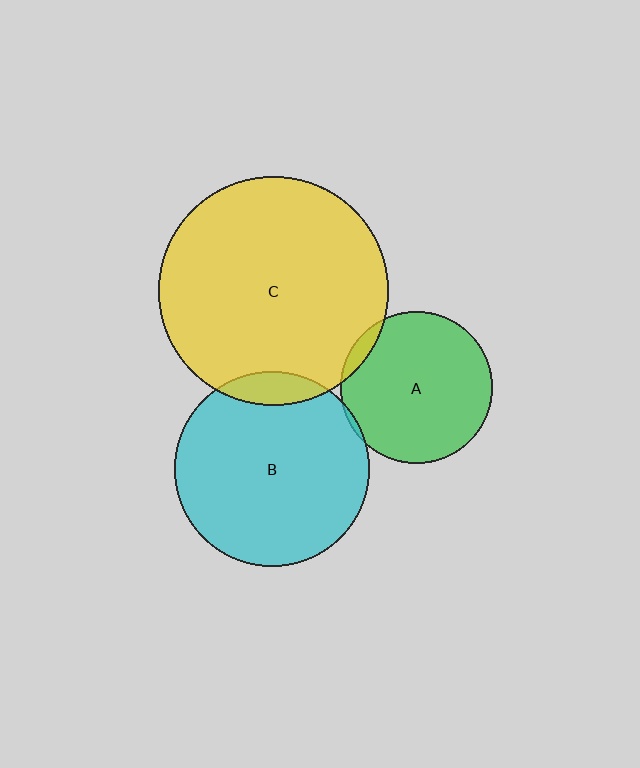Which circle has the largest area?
Circle C (yellow).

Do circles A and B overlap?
Yes.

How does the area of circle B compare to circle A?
Approximately 1.6 times.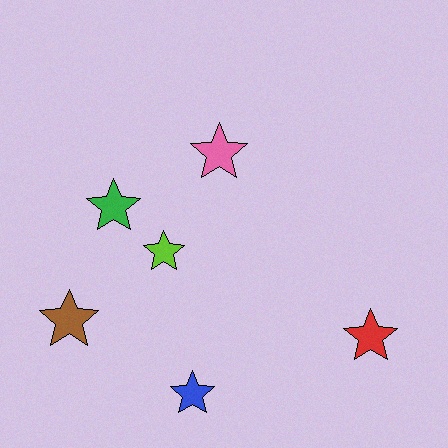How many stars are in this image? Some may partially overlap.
There are 6 stars.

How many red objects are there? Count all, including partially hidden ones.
There is 1 red object.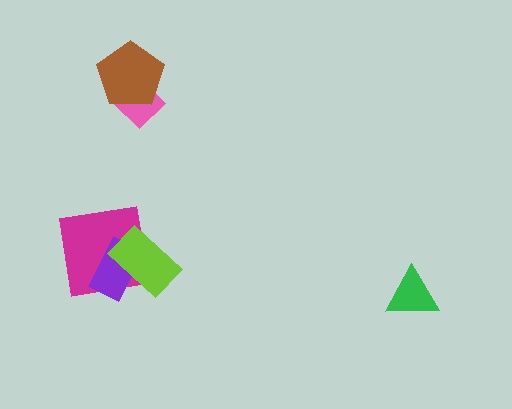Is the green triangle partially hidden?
No, no other shape covers it.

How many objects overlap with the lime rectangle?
2 objects overlap with the lime rectangle.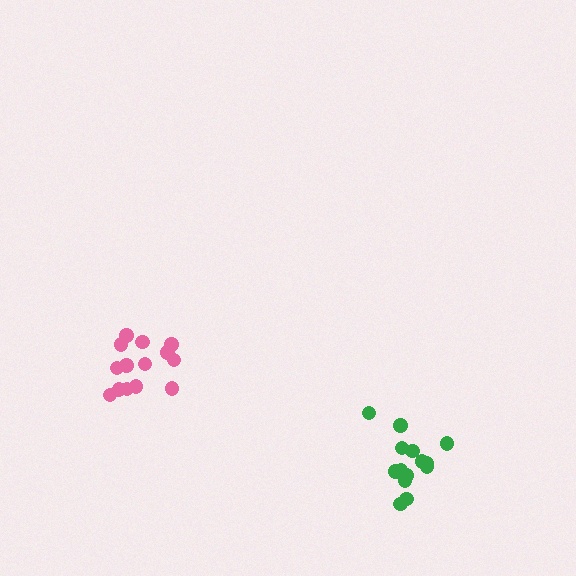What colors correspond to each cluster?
The clusters are colored: green, pink.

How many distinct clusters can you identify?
There are 2 distinct clusters.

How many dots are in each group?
Group 1: 14 dots, Group 2: 14 dots (28 total).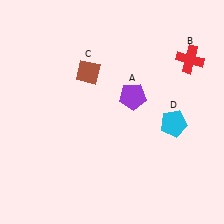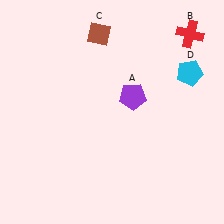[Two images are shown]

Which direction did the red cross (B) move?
The red cross (B) moved up.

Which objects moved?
The objects that moved are: the red cross (B), the brown diamond (C), the cyan pentagon (D).